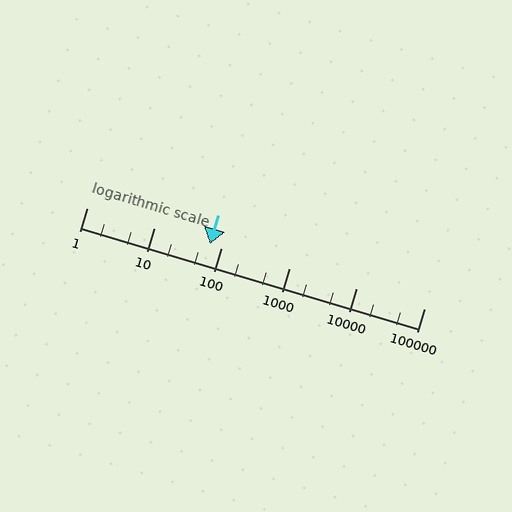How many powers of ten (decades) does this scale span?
The scale spans 5 decades, from 1 to 100000.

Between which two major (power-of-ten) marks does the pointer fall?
The pointer is between 10 and 100.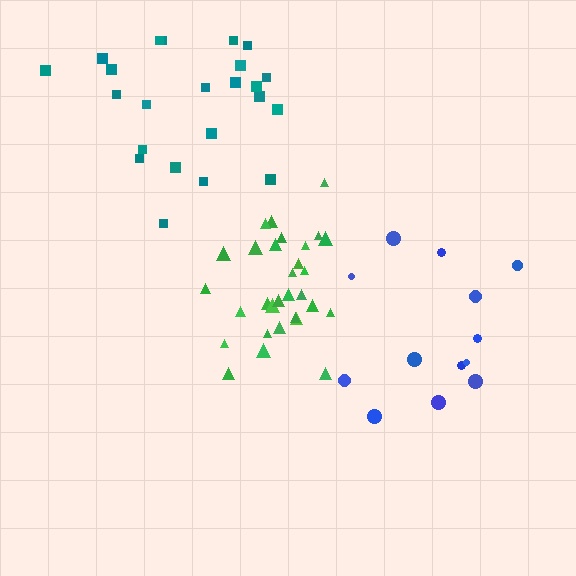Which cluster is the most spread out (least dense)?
Blue.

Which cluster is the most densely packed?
Green.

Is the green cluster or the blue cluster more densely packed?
Green.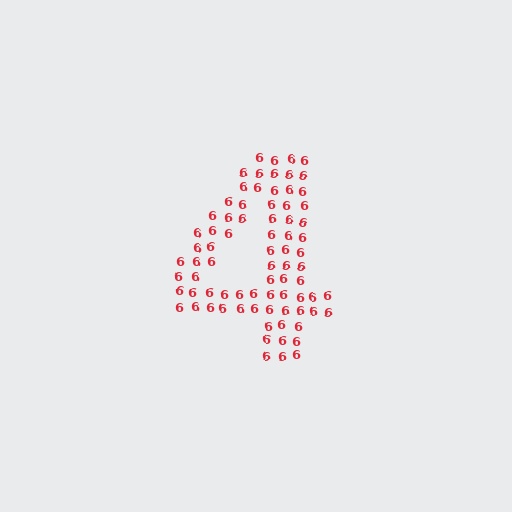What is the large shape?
The large shape is the digit 4.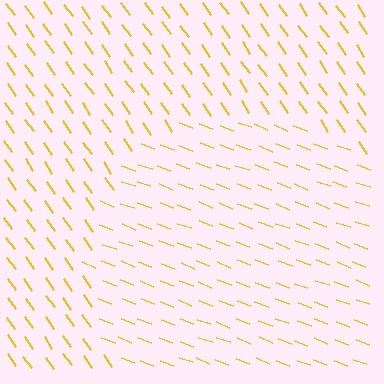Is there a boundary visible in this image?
Yes, there is a texture boundary formed by a change in line orientation.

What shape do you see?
I see a circle.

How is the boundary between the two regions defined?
The boundary is defined purely by a change in line orientation (approximately 34 degrees difference). All lines are the same color and thickness.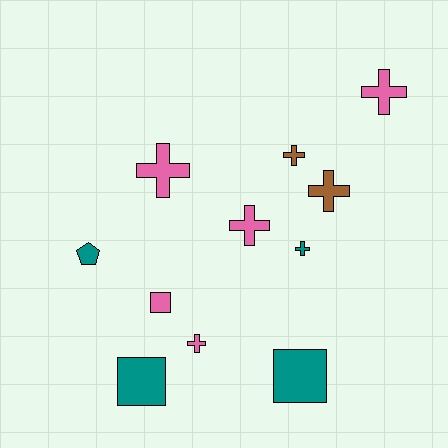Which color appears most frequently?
Pink, with 5 objects.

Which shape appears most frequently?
Cross, with 7 objects.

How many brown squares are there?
There are no brown squares.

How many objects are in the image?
There are 11 objects.